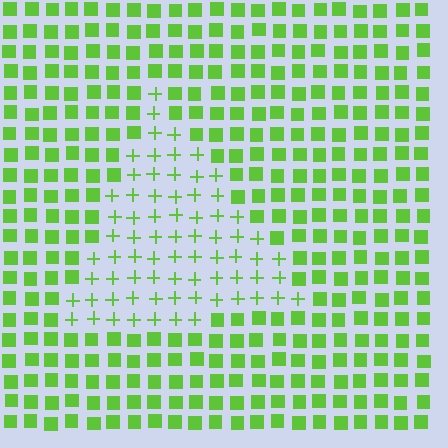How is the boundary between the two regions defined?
The boundary is defined by a change in element shape: plus signs inside vs. squares outside. All elements share the same color and spacing.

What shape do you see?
I see a triangle.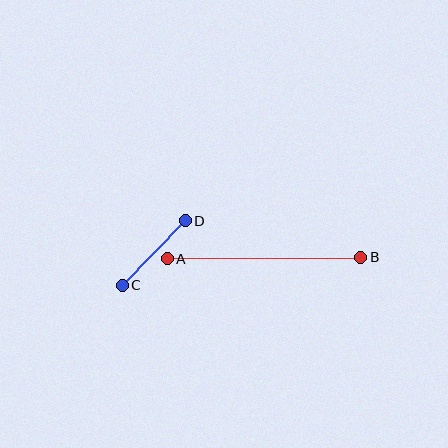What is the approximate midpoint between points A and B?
The midpoint is at approximately (264, 258) pixels.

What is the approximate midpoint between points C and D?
The midpoint is at approximately (154, 253) pixels.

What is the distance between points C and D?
The distance is approximately 90 pixels.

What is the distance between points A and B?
The distance is approximately 194 pixels.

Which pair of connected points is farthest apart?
Points A and B are farthest apart.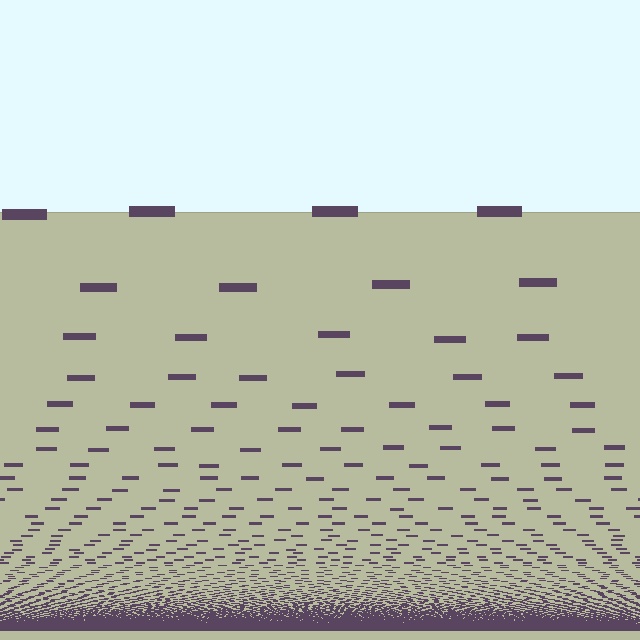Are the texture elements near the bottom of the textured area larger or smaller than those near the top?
Smaller. The gradient is inverted — elements near the bottom are smaller and denser.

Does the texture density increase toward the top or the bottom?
Density increases toward the bottom.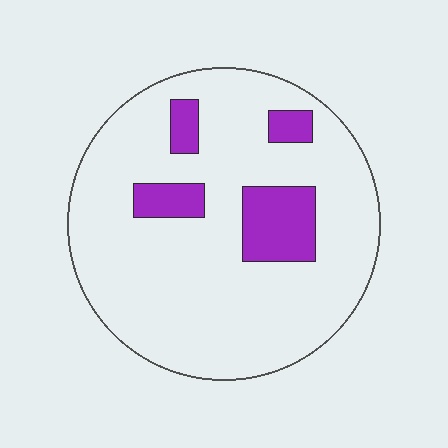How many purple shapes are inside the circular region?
4.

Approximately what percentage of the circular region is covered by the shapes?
Approximately 15%.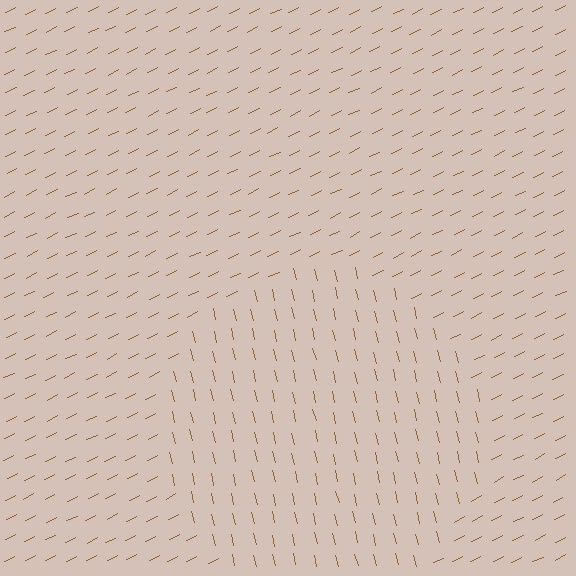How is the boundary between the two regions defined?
The boundary is defined purely by a change in line orientation (approximately 77 degrees difference). All lines are the same color and thickness.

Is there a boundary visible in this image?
Yes, there is a texture boundary formed by a change in line orientation.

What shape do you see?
I see a circle.